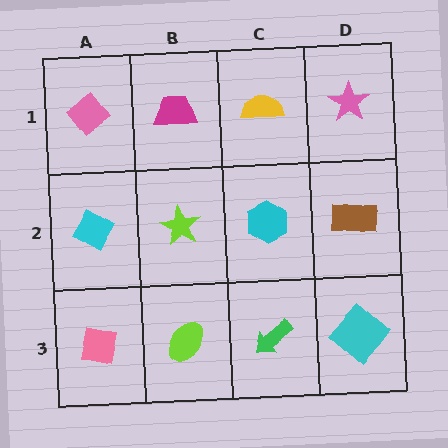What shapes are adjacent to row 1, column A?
A cyan diamond (row 2, column A), a magenta trapezoid (row 1, column B).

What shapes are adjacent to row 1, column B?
A lime star (row 2, column B), a pink diamond (row 1, column A), a yellow semicircle (row 1, column C).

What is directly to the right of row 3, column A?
A lime ellipse.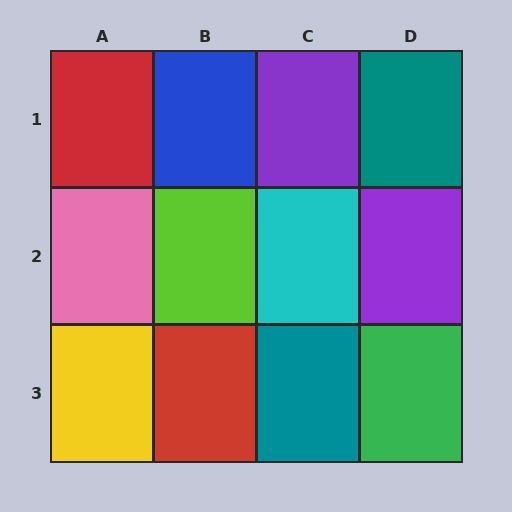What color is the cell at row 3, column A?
Yellow.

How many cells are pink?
1 cell is pink.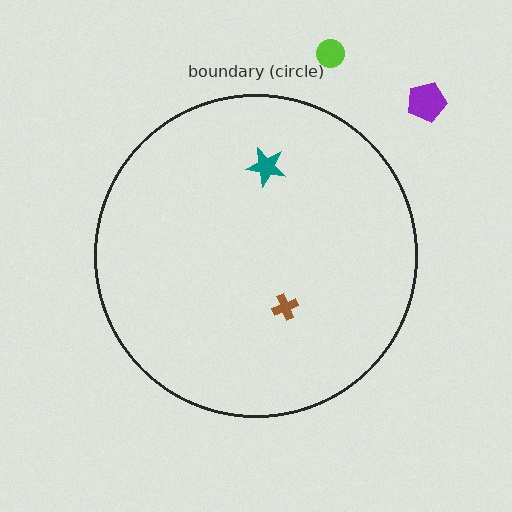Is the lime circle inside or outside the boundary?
Outside.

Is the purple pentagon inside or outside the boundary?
Outside.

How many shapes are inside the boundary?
2 inside, 2 outside.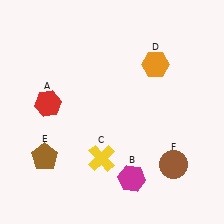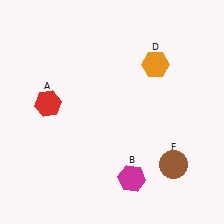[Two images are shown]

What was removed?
The yellow cross (C), the brown pentagon (E) were removed in Image 2.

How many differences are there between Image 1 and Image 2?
There are 2 differences between the two images.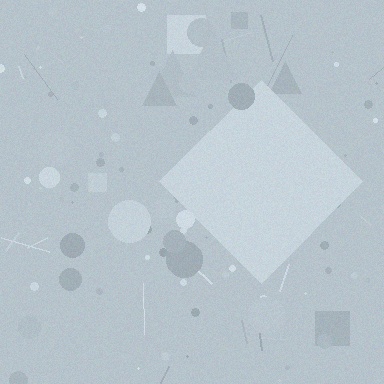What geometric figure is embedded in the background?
A diamond is embedded in the background.